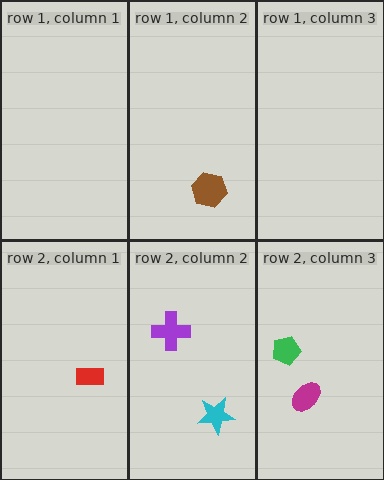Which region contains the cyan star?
The row 2, column 2 region.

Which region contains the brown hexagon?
The row 1, column 2 region.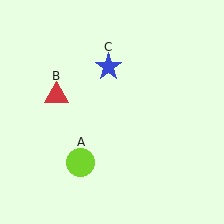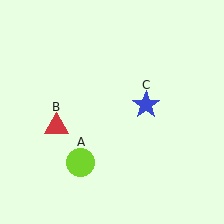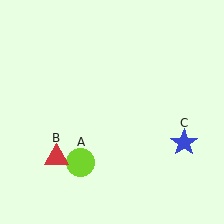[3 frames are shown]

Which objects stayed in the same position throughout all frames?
Lime circle (object A) remained stationary.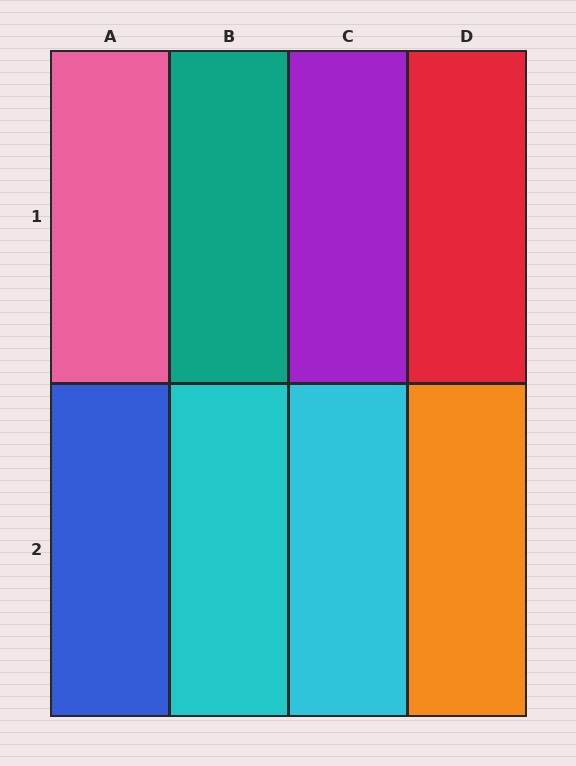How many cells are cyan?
2 cells are cyan.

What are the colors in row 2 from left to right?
Blue, cyan, cyan, orange.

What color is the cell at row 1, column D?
Red.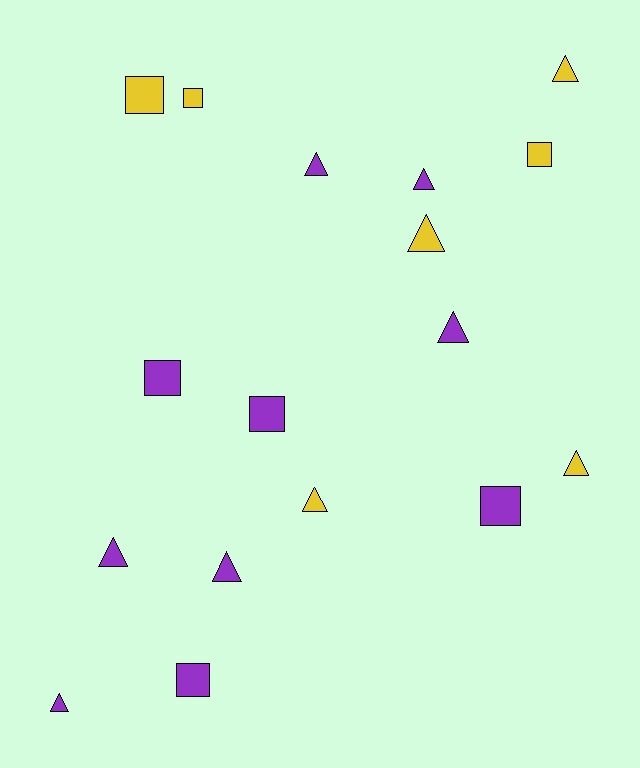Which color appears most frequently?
Purple, with 10 objects.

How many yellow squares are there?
There are 3 yellow squares.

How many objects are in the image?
There are 17 objects.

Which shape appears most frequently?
Triangle, with 10 objects.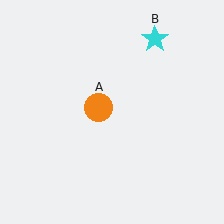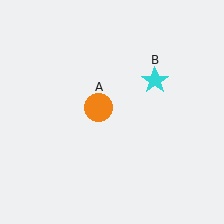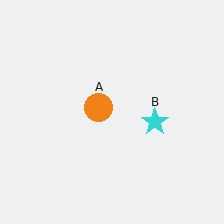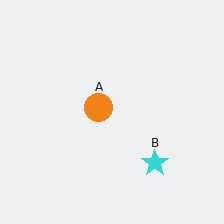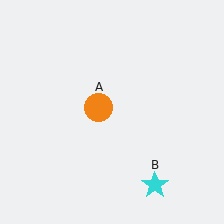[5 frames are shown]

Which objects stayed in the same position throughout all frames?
Orange circle (object A) remained stationary.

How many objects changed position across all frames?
1 object changed position: cyan star (object B).